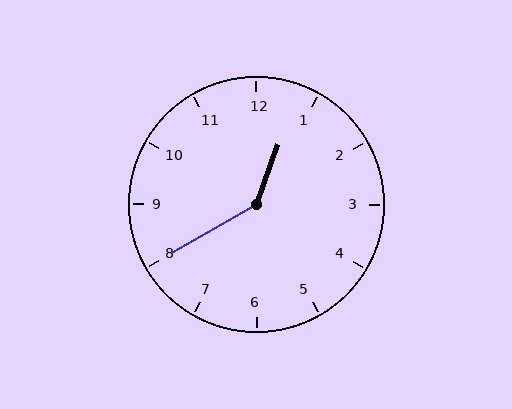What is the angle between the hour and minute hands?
Approximately 140 degrees.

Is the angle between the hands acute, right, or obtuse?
It is obtuse.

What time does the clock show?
12:40.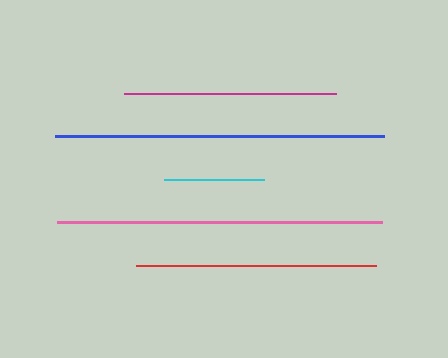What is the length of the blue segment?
The blue segment is approximately 328 pixels long.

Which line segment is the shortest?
The cyan line is the shortest at approximately 101 pixels.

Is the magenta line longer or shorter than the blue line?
The blue line is longer than the magenta line.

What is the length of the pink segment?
The pink segment is approximately 326 pixels long.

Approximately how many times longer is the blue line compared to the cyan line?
The blue line is approximately 3.3 times the length of the cyan line.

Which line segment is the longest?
The blue line is the longest at approximately 328 pixels.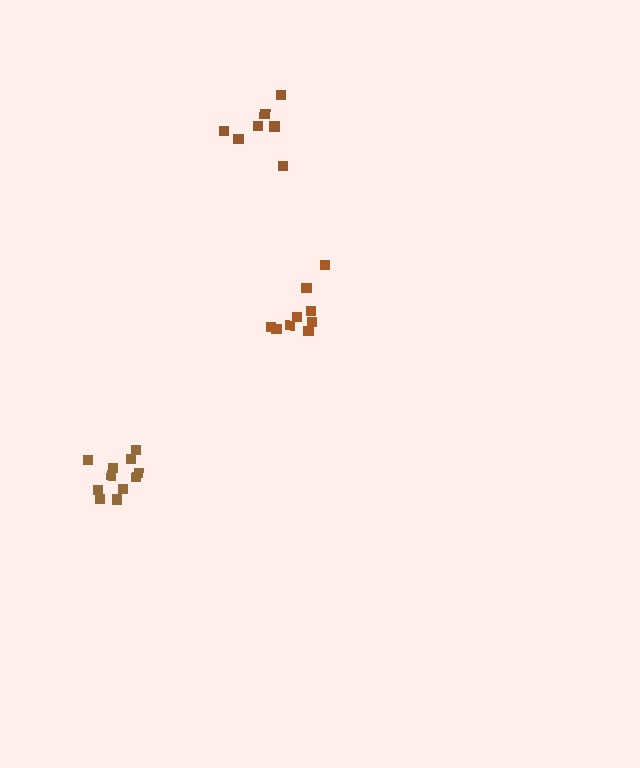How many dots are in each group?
Group 1: 9 dots, Group 2: 7 dots, Group 3: 11 dots (27 total).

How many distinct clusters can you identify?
There are 3 distinct clusters.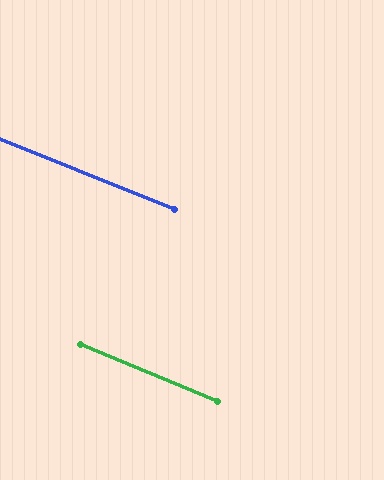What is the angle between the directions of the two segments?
Approximately 1 degree.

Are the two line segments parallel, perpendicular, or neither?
Parallel — their directions differ by only 0.8°.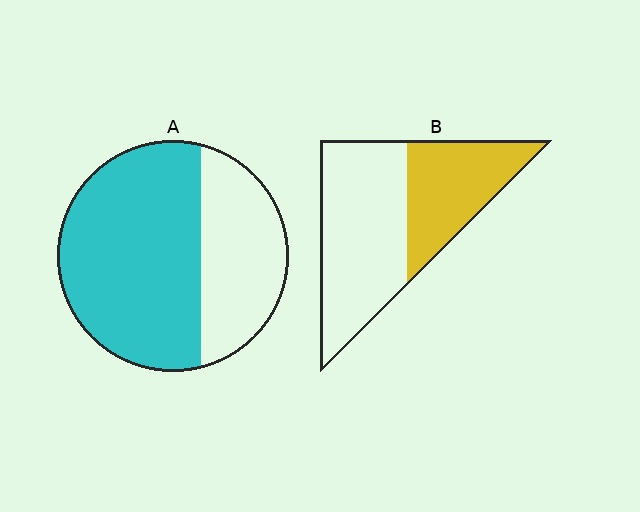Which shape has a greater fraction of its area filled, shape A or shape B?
Shape A.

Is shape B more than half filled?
No.